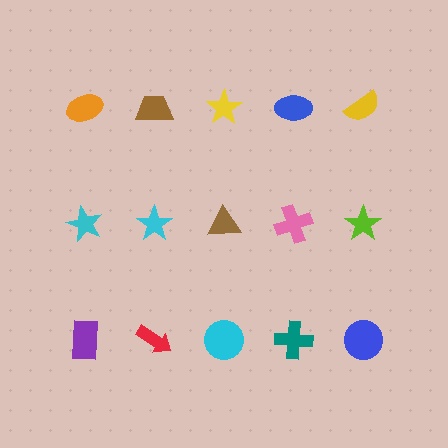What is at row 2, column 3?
A brown triangle.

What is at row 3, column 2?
A red arrow.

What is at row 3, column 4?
A teal cross.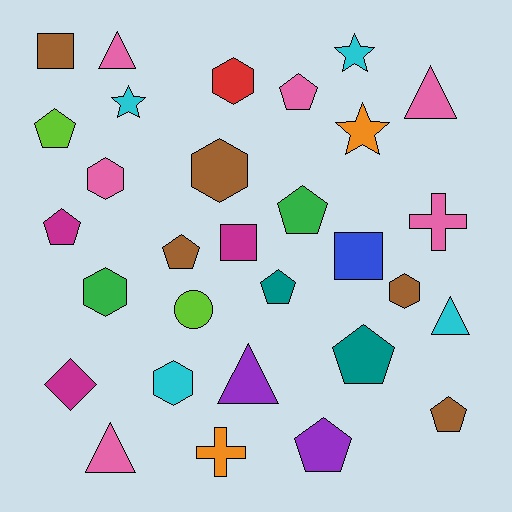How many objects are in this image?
There are 30 objects.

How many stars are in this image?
There are 3 stars.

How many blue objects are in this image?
There is 1 blue object.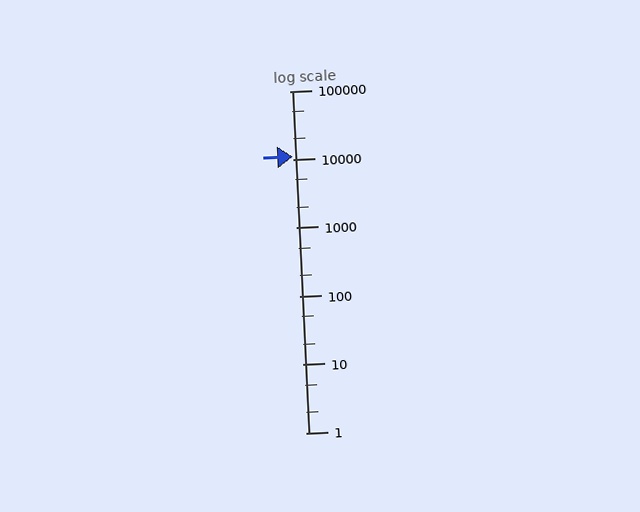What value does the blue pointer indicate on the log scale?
The pointer indicates approximately 11000.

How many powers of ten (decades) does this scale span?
The scale spans 5 decades, from 1 to 100000.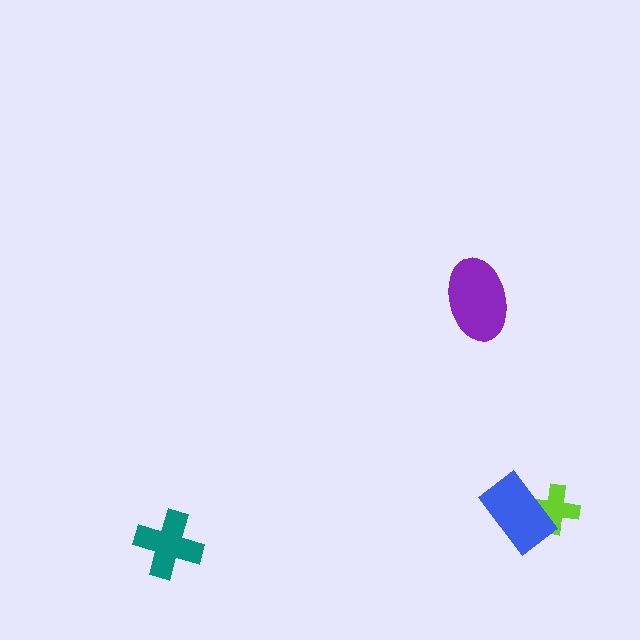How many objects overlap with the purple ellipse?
0 objects overlap with the purple ellipse.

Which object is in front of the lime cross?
The blue rectangle is in front of the lime cross.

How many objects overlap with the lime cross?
1 object overlaps with the lime cross.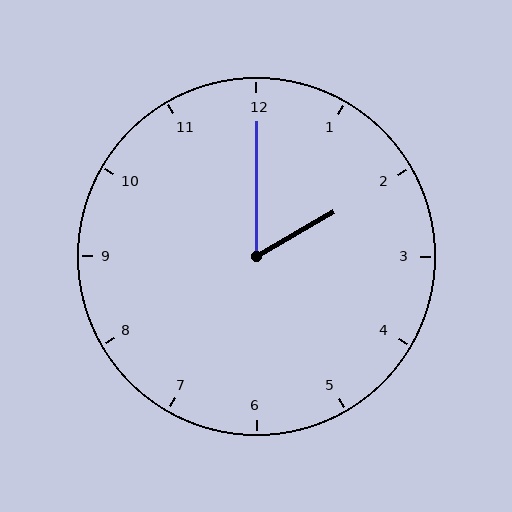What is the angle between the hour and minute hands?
Approximately 60 degrees.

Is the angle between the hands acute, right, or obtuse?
It is acute.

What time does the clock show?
2:00.